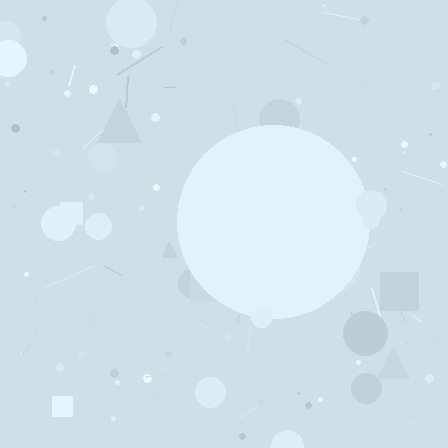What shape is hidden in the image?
A circle is hidden in the image.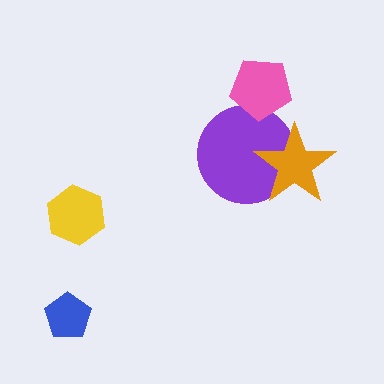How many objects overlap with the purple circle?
2 objects overlap with the purple circle.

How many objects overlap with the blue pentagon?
0 objects overlap with the blue pentagon.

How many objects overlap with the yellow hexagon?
0 objects overlap with the yellow hexagon.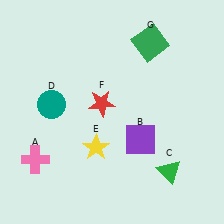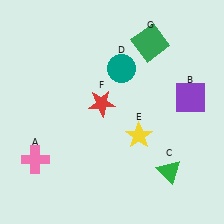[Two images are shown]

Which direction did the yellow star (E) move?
The yellow star (E) moved right.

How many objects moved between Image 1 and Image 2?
3 objects moved between the two images.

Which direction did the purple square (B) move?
The purple square (B) moved right.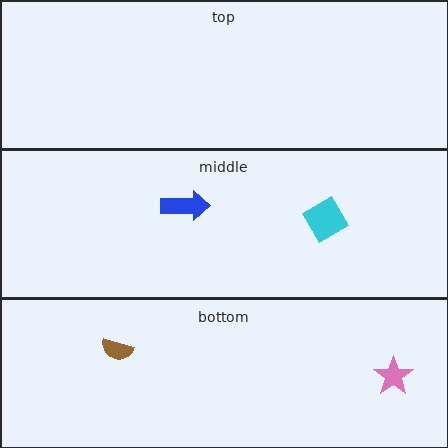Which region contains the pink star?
The bottom region.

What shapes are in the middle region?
The blue arrow, the cyan square.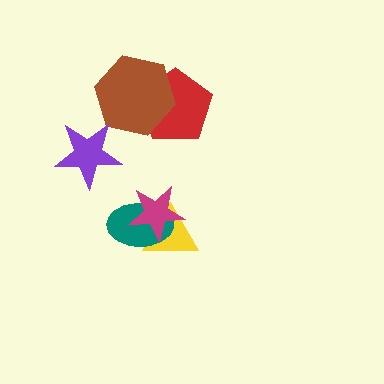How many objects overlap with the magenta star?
2 objects overlap with the magenta star.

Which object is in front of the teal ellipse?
The magenta star is in front of the teal ellipse.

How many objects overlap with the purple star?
0 objects overlap with the purple star.